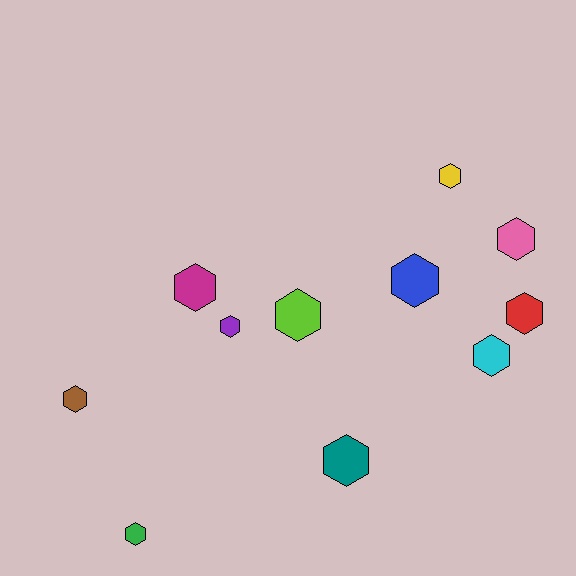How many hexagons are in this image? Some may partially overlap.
There are 11 hexagons.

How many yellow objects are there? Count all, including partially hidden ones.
There is 1 yellow object.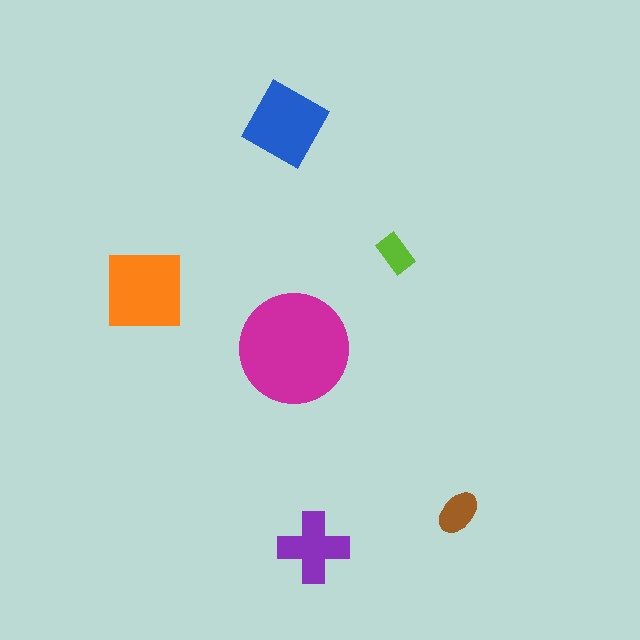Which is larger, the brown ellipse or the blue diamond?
The blue diamond.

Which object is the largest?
The magenta circle.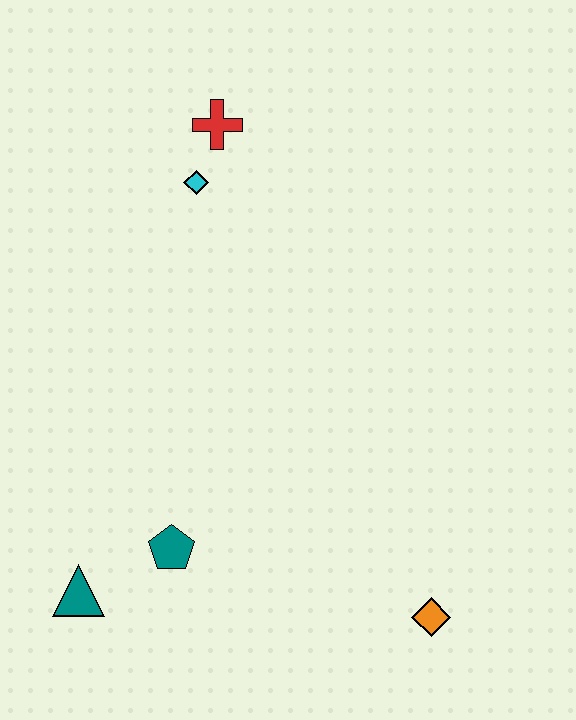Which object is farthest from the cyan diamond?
The orange diamond is farthest from the cyan diamond.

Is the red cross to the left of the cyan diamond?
No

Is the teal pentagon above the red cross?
No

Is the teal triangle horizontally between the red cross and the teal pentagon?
No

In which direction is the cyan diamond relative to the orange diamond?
The cyan diamond is above the orange diamond.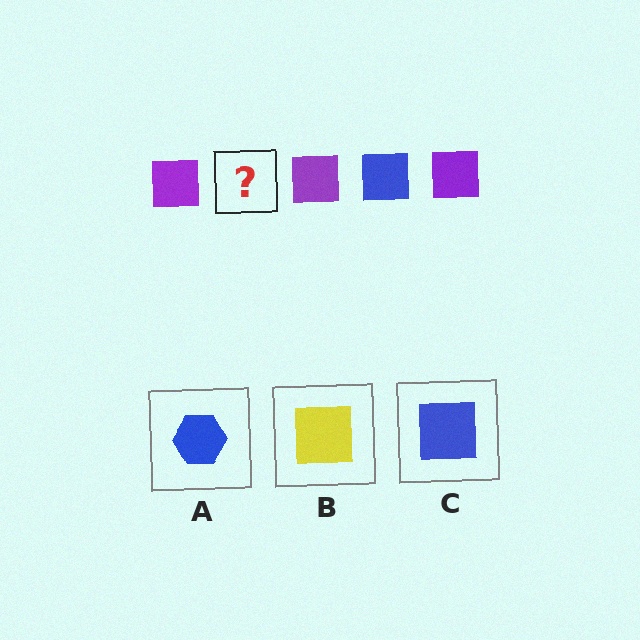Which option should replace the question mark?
Option C.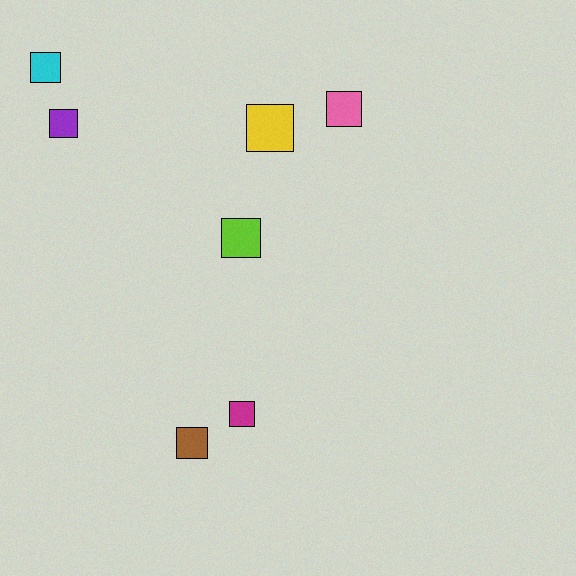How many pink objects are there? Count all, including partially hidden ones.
There is 1 pink object.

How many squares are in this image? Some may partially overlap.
There are 7 squares.